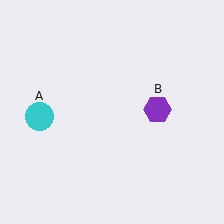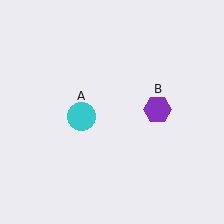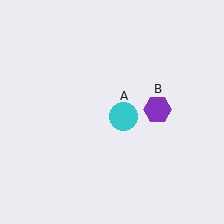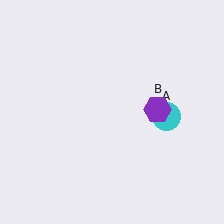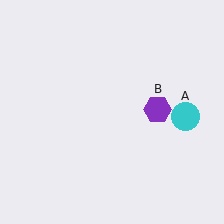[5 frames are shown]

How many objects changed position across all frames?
1 object changed position: cyan circle (object A).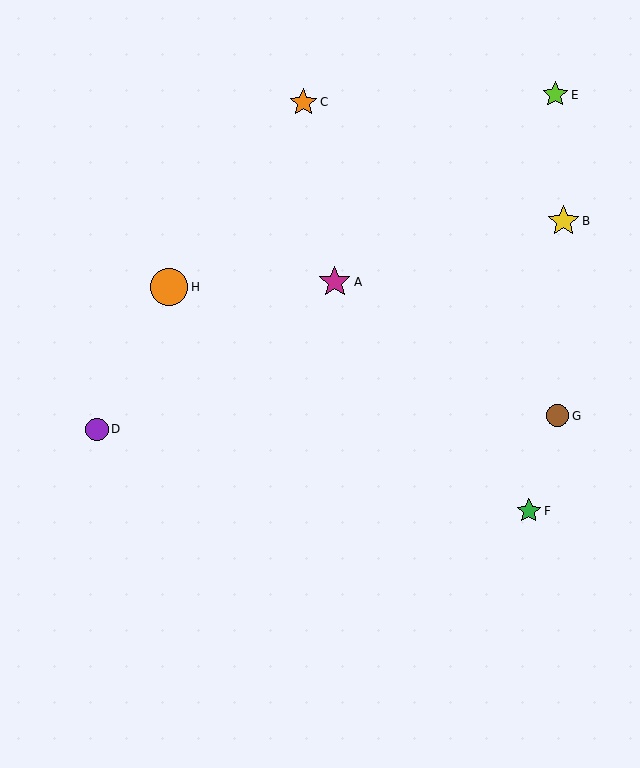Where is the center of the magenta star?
The center of the magenta star is at (335, 282).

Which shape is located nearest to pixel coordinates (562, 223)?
The yellow star (labeled B) at (564, 221) is nearest to that location.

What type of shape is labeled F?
Shape F is a green star.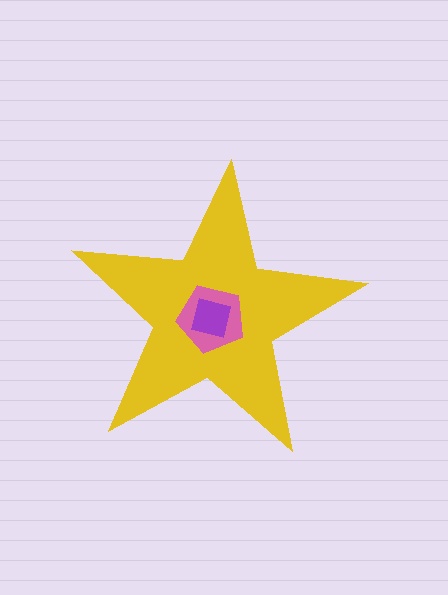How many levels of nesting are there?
3.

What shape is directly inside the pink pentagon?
The purple square.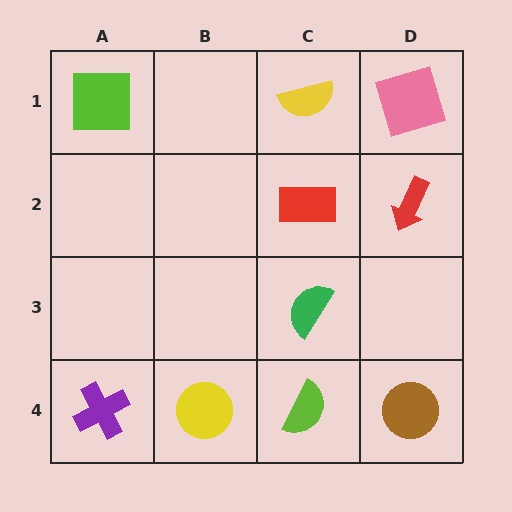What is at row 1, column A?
A lime square.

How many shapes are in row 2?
2 shapes.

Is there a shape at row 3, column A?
No, that cell is empty.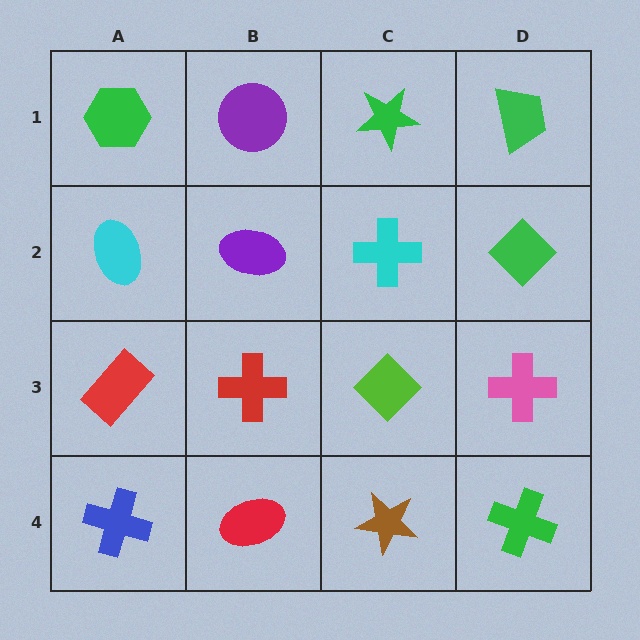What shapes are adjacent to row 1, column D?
A green diamond (row 2, column D), a green star (row 1, column C).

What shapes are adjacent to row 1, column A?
A cyan ellipse (row 2, column A), a purple circle (row 1, column B).